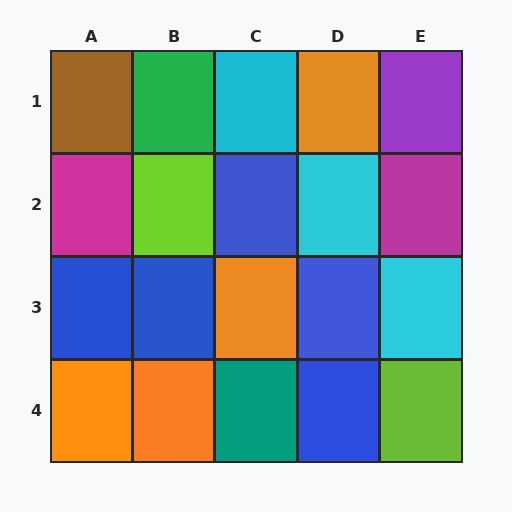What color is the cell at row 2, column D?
Cyan.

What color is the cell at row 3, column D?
Blue.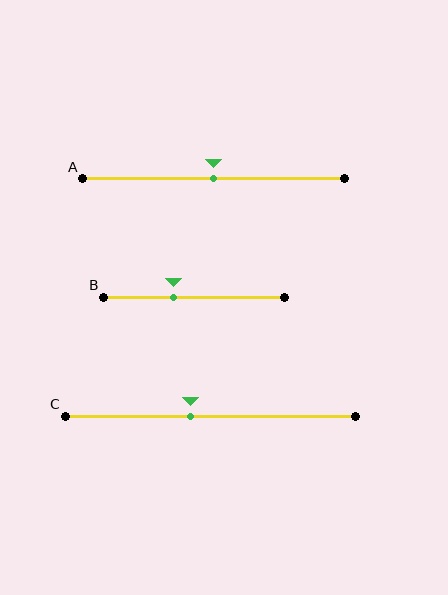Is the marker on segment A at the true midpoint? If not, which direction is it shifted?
Yes, the marker on segment A is at the true midpoint.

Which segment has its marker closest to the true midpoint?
Segment A has its marker closest to the true midpoint.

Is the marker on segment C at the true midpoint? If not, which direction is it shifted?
No, the marker on segment C is shifted to the left by about 7% of the segment length.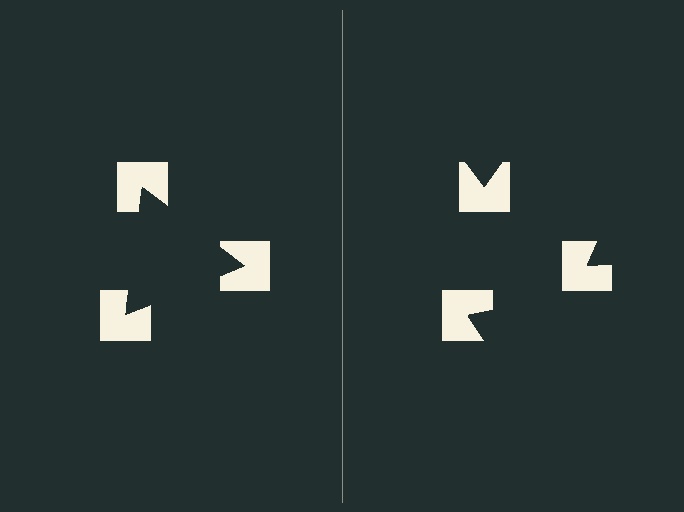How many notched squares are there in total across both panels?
6 — 3 on each side.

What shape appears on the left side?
An illusory triangle.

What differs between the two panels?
The notched squares are positioned identically on both sides; only the wedge orientations differ. On the left they align to a triangle; on the right they are misaligned.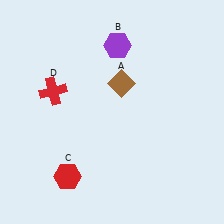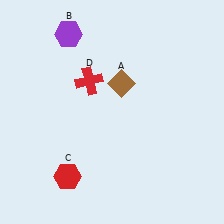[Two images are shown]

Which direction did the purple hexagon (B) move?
The purple hexagon (B) moved left.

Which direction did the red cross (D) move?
The red cross (D) moved right.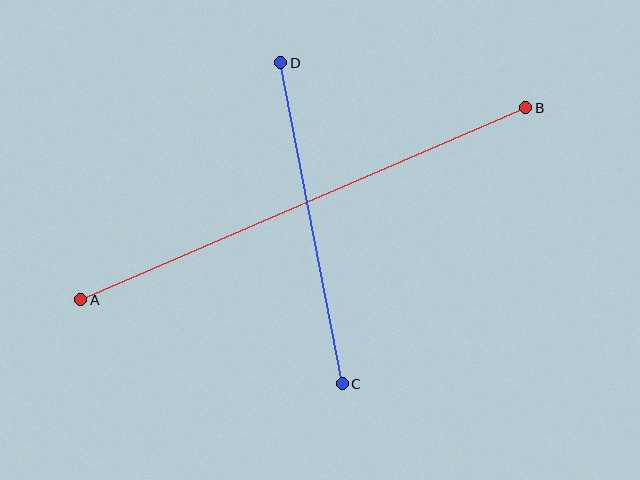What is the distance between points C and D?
The distance is approximately 327 pixels.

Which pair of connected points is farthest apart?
Points A and B are farthest apart.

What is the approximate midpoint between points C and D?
The midpoint is at approximately (311, 223) pixels.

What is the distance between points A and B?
The distance is approximately 485 pixels.